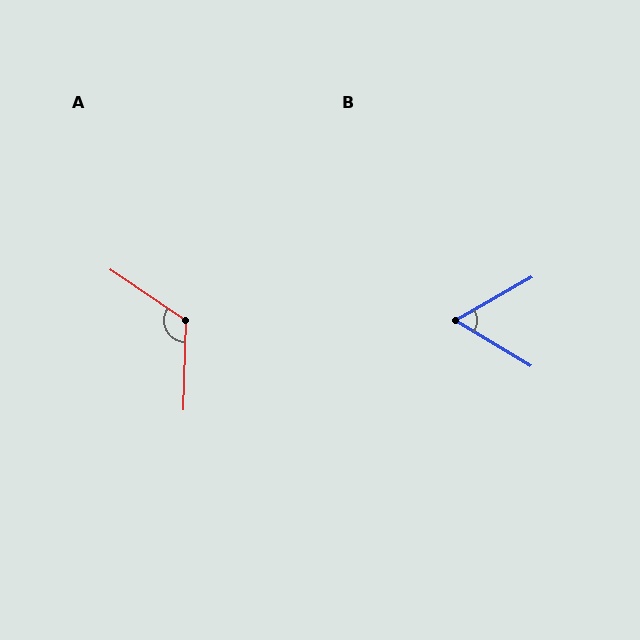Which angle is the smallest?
B, at approximately 60 degrees.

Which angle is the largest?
A, at approximately 123 degrees.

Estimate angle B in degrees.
Approximately 60 degrees.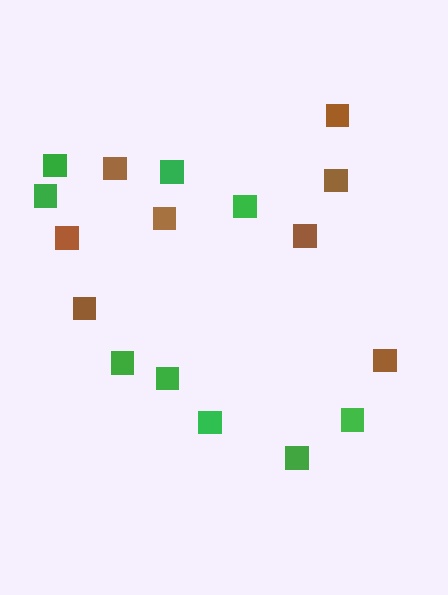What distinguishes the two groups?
There are 2 groups: one group of brown squares (8) and one group of green squares (9).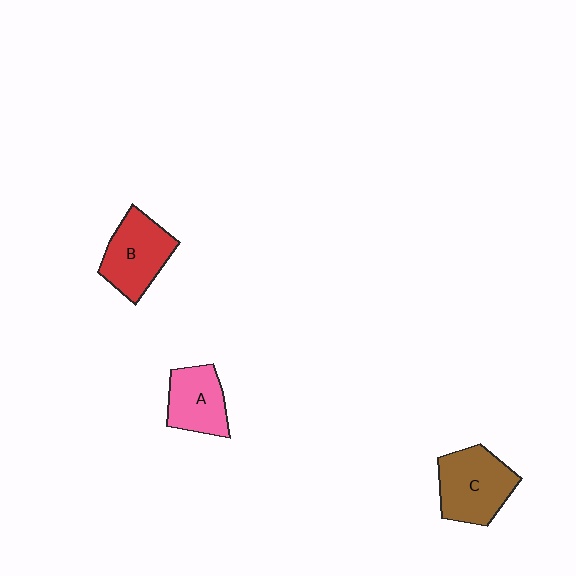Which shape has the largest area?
Shape C (brown).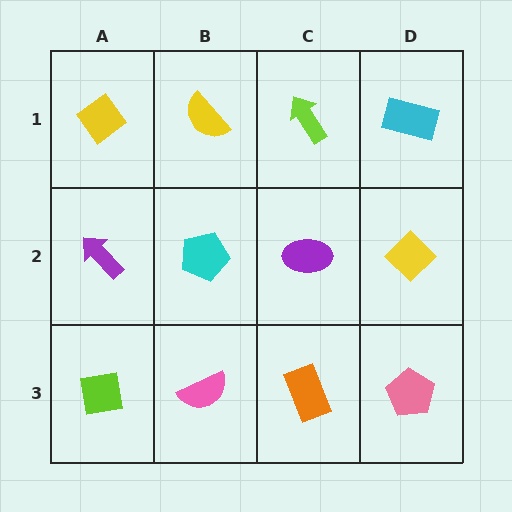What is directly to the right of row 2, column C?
A yellow diamond.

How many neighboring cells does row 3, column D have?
2.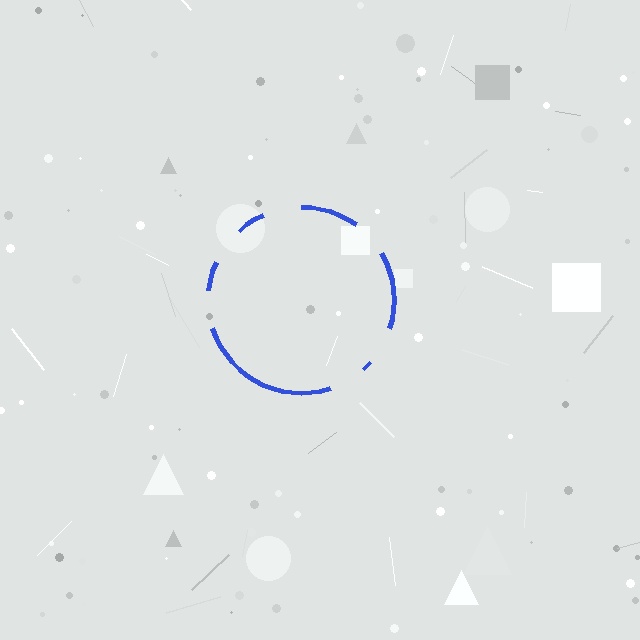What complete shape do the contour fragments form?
The contour fragments form a circle.